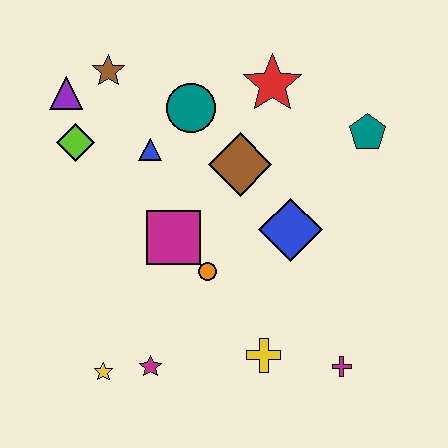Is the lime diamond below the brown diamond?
No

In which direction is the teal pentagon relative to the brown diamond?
The teal pentagon is to the right of the brown diamond.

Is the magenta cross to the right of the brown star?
Yes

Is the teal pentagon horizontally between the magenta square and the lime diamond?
No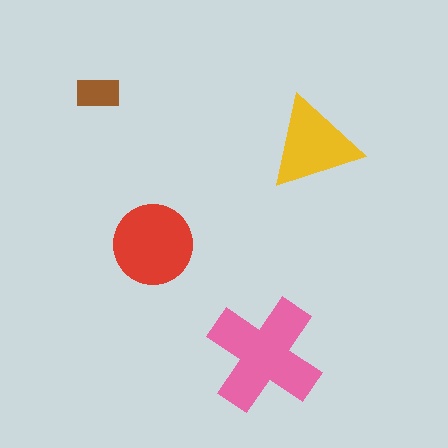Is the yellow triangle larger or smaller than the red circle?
Smaller.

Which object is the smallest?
The brown rectangle.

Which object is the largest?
The pink cross.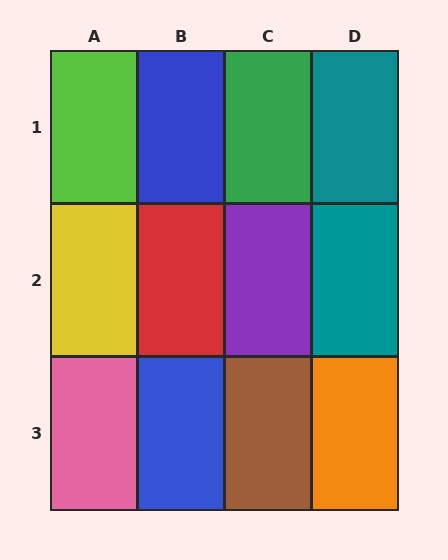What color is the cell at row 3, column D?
Orange.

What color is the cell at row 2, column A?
Yellow.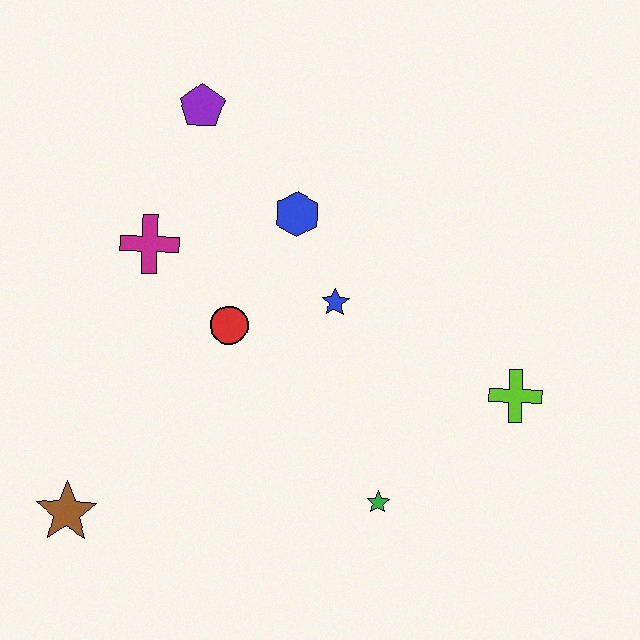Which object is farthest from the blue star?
The brown star is farthest from the blue star.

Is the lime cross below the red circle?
Yes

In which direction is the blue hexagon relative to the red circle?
The blue hexagon is above the red circle.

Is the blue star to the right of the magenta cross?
Yes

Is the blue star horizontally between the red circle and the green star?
Yes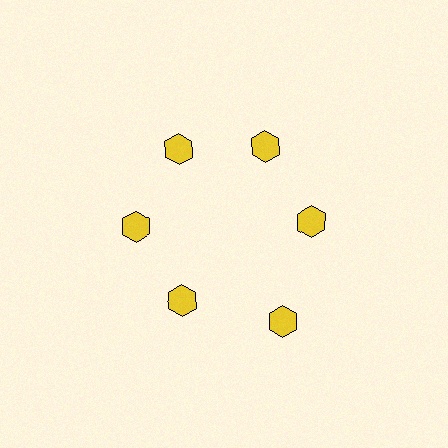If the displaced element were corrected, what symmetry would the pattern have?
It would have 6-fold rotational symmetry — the pattern would map onto itself every 60 degrees.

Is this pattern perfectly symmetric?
No. The 6 yellow hexagons are arranged in a ring, but one element near the 5 o'clock position is pushed outward from the center, breaking the 6-fold rotational symmetry.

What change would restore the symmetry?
The symmetry would be restored by moving it inward, back onto the ring so that all 6 hexagons sit at equal angles and equal distance from the center.